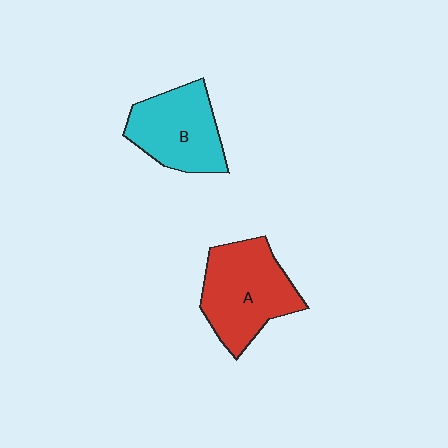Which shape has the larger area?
Shape A (red).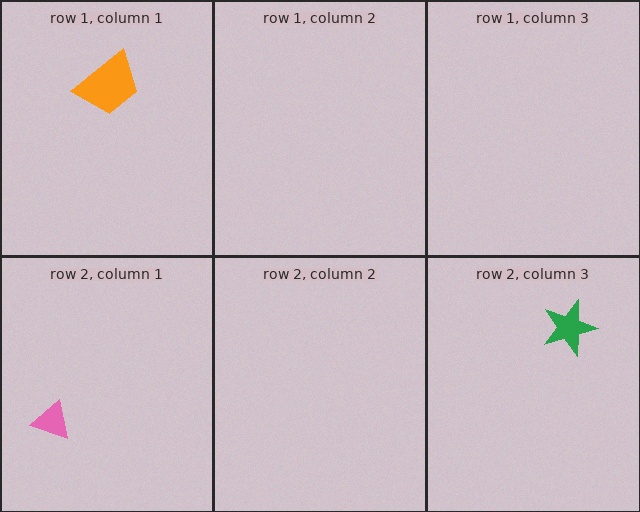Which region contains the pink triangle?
The row 2, column 1 region.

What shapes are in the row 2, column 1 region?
The pink triangle.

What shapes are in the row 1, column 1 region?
The orange trapezoid.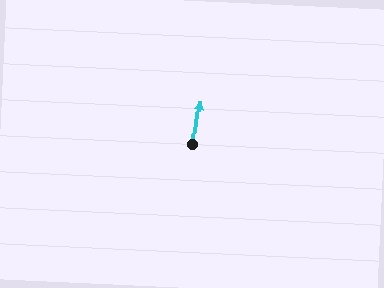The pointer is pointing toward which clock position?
Roughly 12 o'clock.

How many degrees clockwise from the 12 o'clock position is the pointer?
Approximately 8 degrees.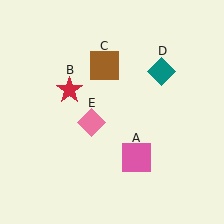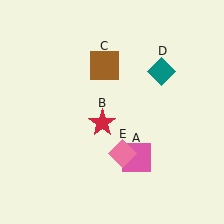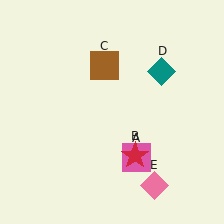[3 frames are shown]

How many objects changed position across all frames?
2 objects changed position: red star (object B), pink diamond (object E).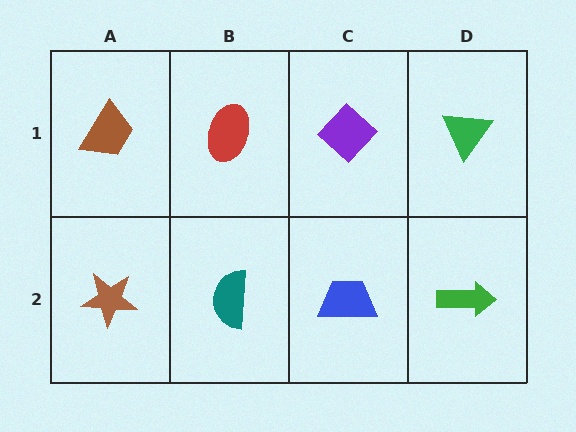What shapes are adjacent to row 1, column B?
A teal semicircle (row 2, column B), a brown trapezoid (row 1, column A), a purple diamond (row 1, column C).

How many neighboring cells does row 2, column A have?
2.